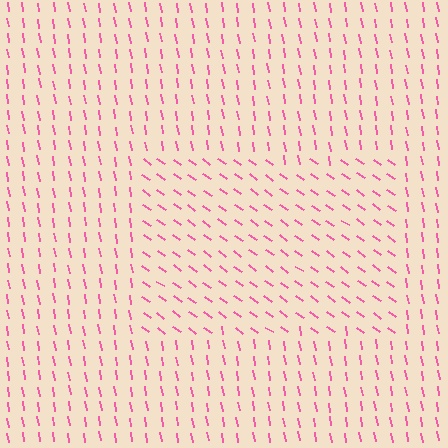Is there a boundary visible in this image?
Yes, there is a texture boundary formed by a change in line orientation.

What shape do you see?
I see a rectangle.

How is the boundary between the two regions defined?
The boundary is defined purely by a change in line orientation (approximately 45 degrees difference). All lines are the same color and thickness.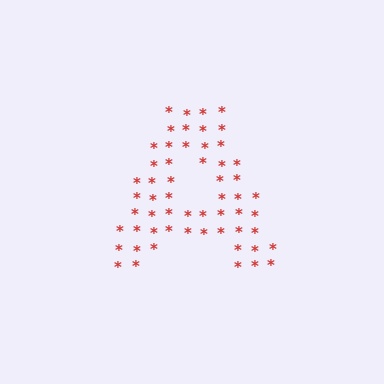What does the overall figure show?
The overall figure shows the letter A.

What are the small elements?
The small elements are asterisks.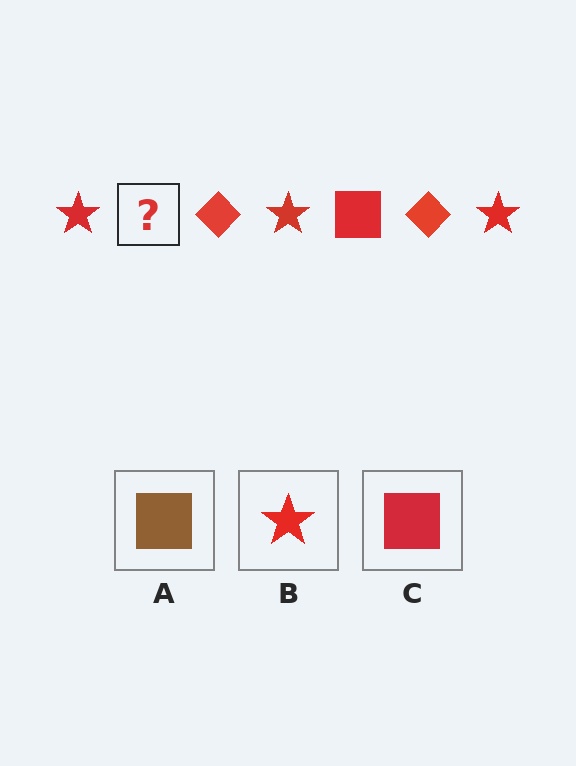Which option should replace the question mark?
Option C.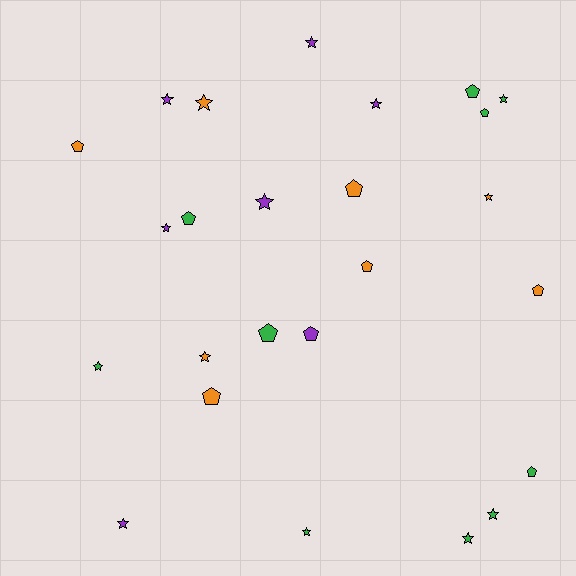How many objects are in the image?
There are 25 objects.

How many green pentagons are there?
There are 5 green pentagons.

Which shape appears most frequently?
Star, with 14 objects.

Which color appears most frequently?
Green, with 10 objects.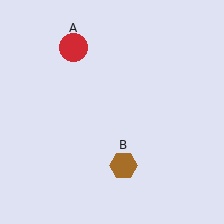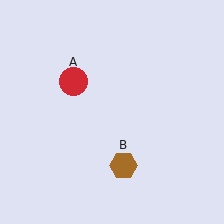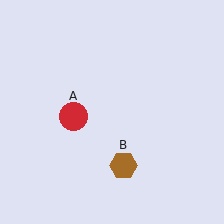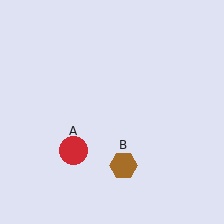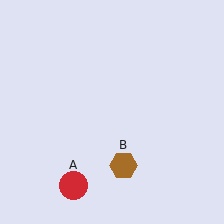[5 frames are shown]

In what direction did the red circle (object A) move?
The red circle (object A) moved down.